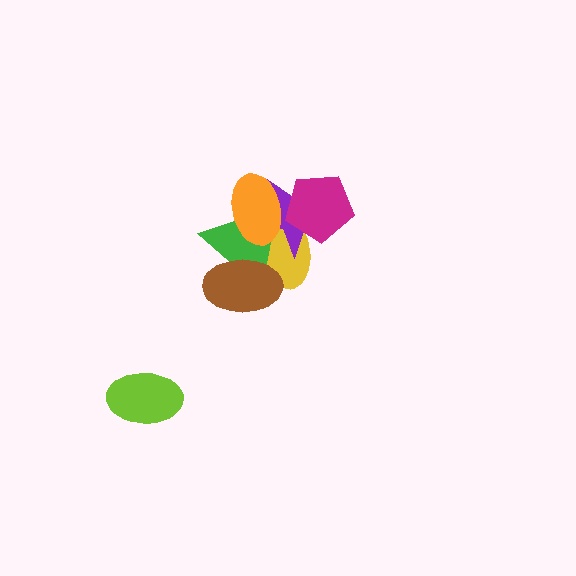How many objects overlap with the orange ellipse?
4 objects overlap with the orange ellipse.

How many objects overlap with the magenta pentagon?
3 objects overlap with the magenta pentagon.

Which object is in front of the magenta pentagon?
The orange ellipse is in front of the magenta pentagon.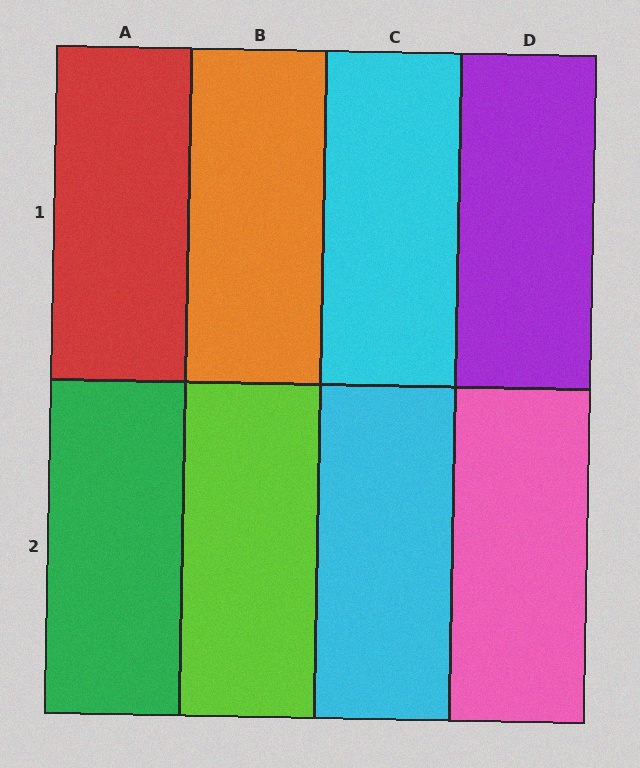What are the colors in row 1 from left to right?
Red, orange, cyan, purple.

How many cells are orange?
1 cell is orange.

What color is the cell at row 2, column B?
Lime.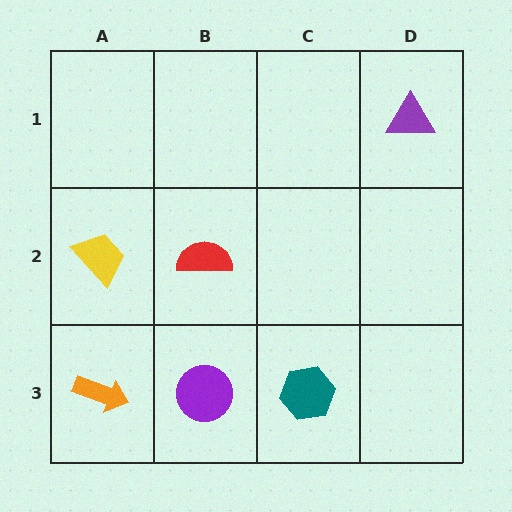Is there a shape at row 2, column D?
No, that cell is empty.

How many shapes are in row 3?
3 shapes.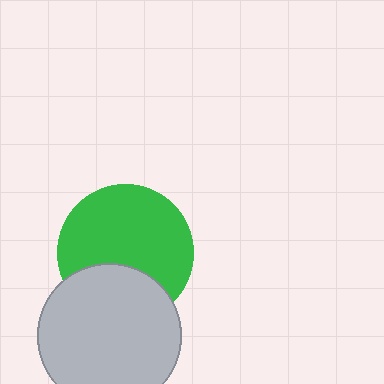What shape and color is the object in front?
The object in front is a light gray circle.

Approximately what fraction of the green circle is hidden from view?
Roughly 31% of the green circle is hidden behind the light gray circle.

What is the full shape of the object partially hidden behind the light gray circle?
The partially hidden object is a green circle.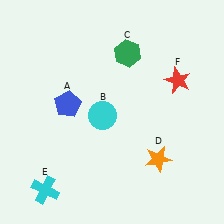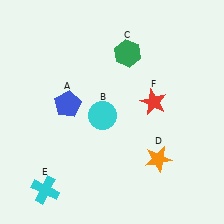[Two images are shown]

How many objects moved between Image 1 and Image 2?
1 object moved between the two images.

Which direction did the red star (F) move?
The red star (F) moved left.